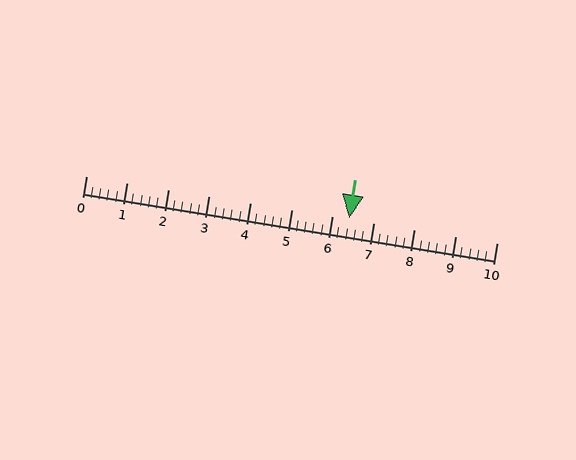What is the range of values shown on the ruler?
The ruler shows values from 0 to 10.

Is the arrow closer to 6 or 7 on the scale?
The arrow is closer to 6.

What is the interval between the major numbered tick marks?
The major tick marks are spaced 1 units apart.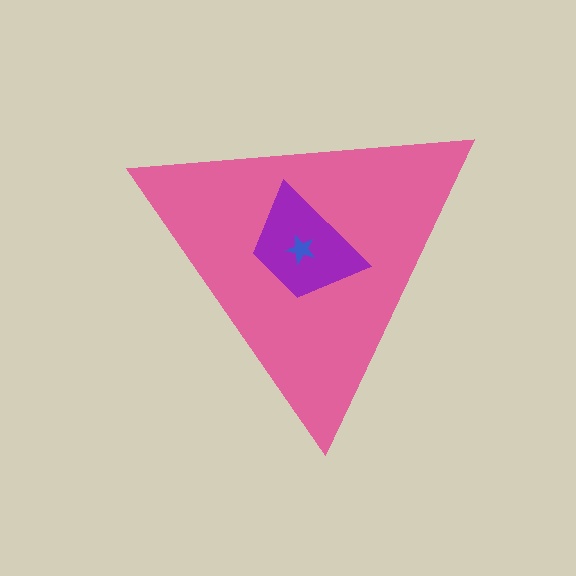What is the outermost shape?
The pink triangle.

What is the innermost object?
The blue star.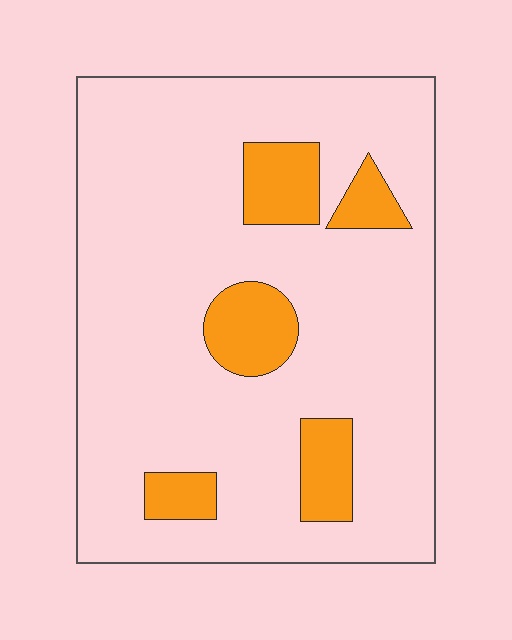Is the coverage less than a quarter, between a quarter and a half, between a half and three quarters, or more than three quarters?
Less than a quarter.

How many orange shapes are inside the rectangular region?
5.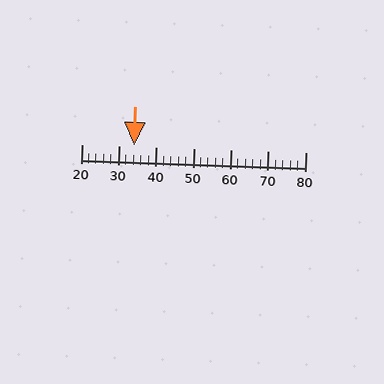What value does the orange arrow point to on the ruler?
The orange arrow points to approximately 34.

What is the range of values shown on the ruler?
The ruler shows values from 20 to 80.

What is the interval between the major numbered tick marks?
The major tick marks are spaced 10 units apart.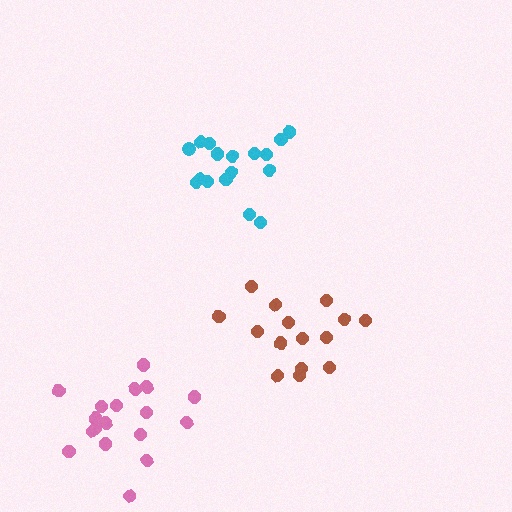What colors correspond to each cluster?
The clusters are colored: brown, cyan, pink.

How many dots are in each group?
Group 1: 16 dots, Group 2: 17 dots, Group 3: 18 dots (51 total).